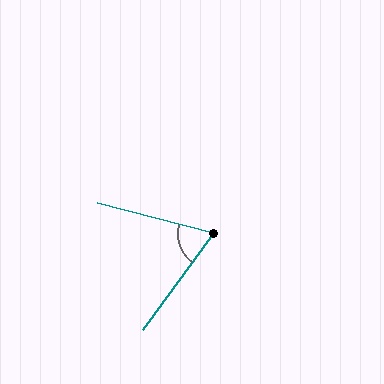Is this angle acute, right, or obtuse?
It is acute.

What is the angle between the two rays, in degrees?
Approximately 68 degrees.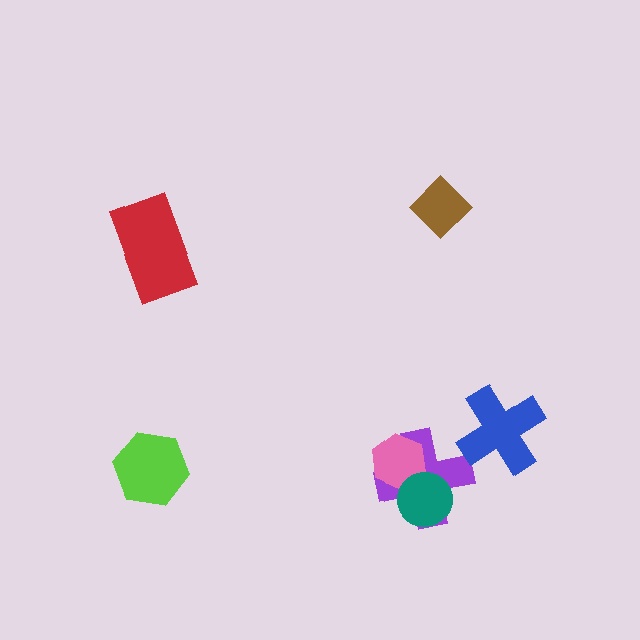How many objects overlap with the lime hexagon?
0 objects overlap with the lime hexagon.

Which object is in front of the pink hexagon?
The teal circle is in front of the pink hexagon.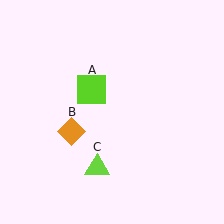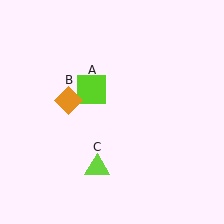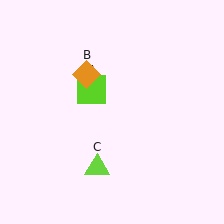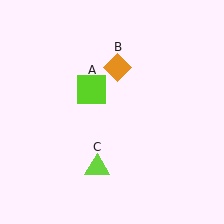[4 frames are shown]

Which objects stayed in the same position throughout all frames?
Lime square (object A) and lime triangle (object C) remained stationary.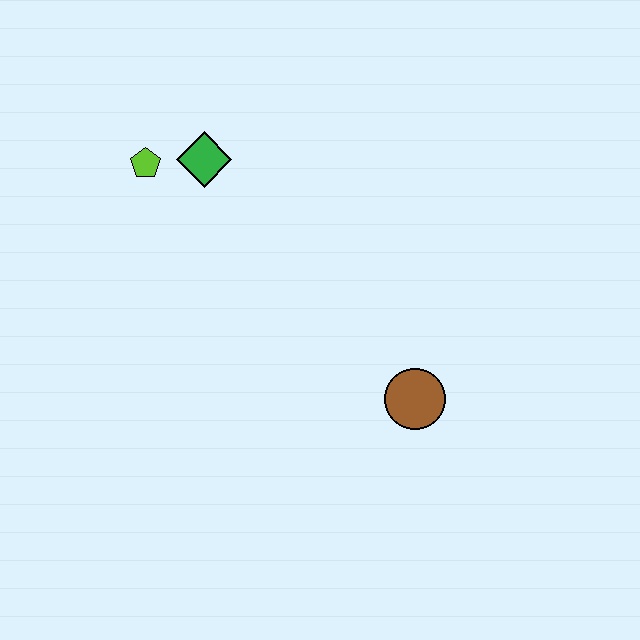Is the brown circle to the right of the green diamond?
Yes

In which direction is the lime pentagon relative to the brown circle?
The lime pentagon is to the left of the brown circle.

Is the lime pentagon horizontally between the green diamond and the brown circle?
No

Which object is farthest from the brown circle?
The lime pentagon is farthest from the brown circle.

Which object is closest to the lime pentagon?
The green diamond is closest to the lime pentagon.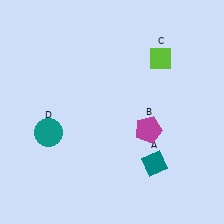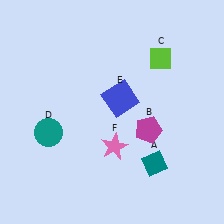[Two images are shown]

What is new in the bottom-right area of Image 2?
A pink star (F) was added in the bottom-right area of Image 2.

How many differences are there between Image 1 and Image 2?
There are 2 differences between the two images.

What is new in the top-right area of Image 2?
A blue square (E) was added in the top-right area of Image 2.